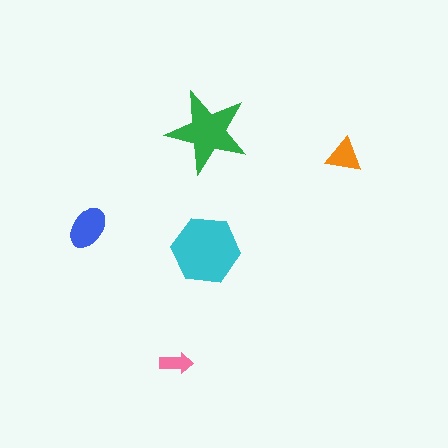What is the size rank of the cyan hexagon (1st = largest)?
1st.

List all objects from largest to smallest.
The cyan hexagon, the green star, the blue ellipse, the orange triangle, the pink arrow.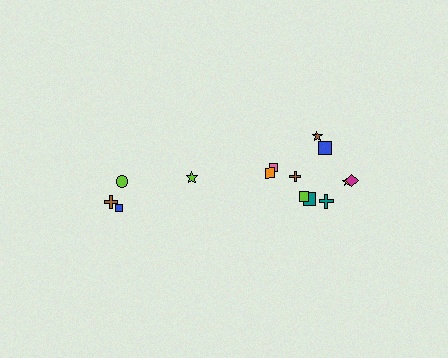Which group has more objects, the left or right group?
The right group.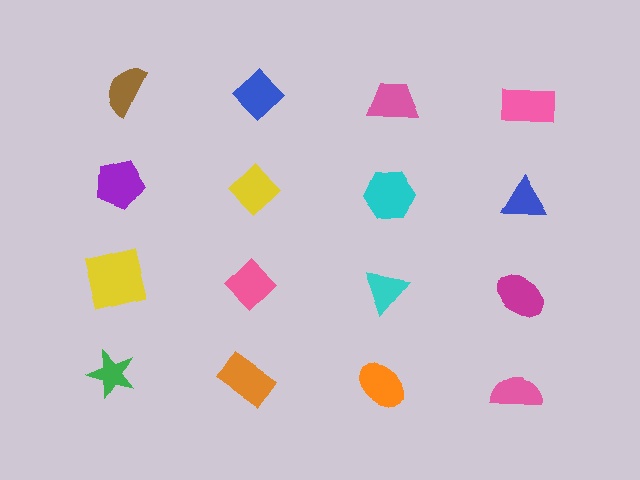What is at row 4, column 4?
A pink semicircle.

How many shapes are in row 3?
4 shapes.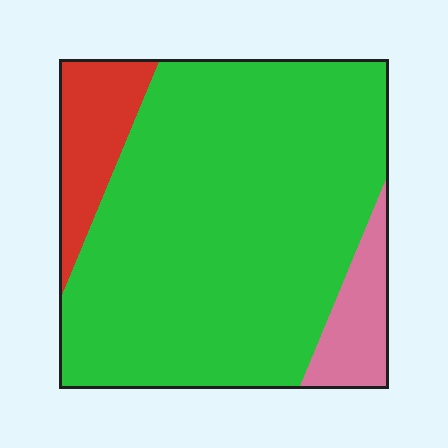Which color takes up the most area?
Green, at roughly 80%.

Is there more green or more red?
Green.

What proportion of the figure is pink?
Pink takes up less than a quarter of the figure.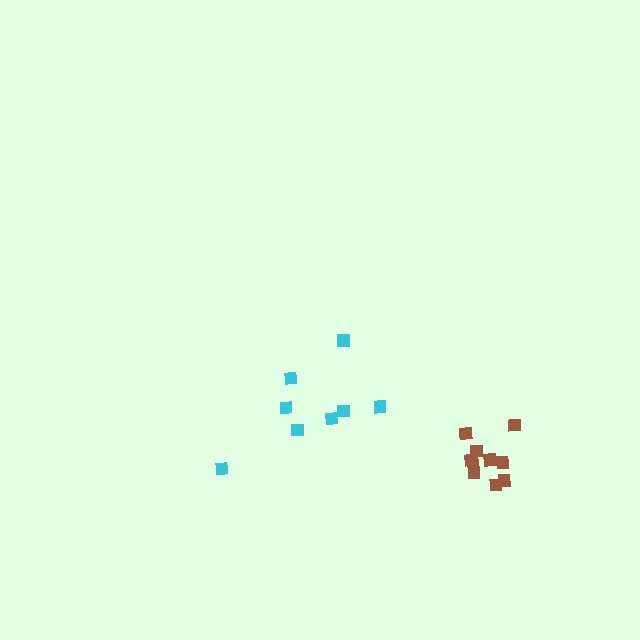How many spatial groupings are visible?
There are 2 spatial groupings.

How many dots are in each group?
Group 1: 8 dots, Group 2: 10 dots (18 total).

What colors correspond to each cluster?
The clusters are colored: cyan, brown.